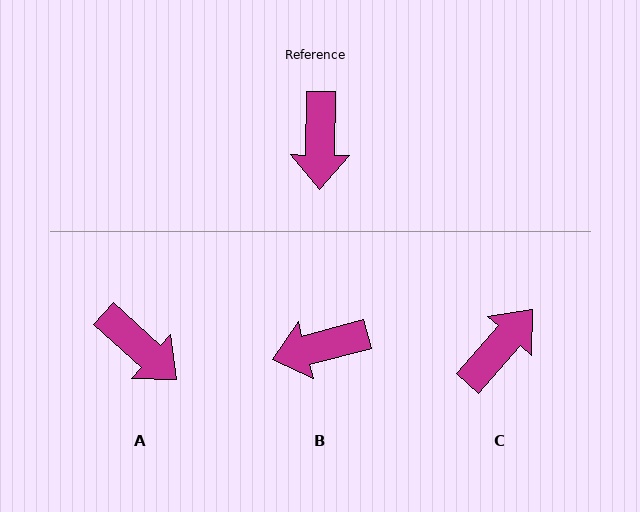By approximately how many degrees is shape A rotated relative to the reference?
Approximately 49 degrees counter-clockwise.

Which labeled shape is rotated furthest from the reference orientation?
C, about 140 degrees away.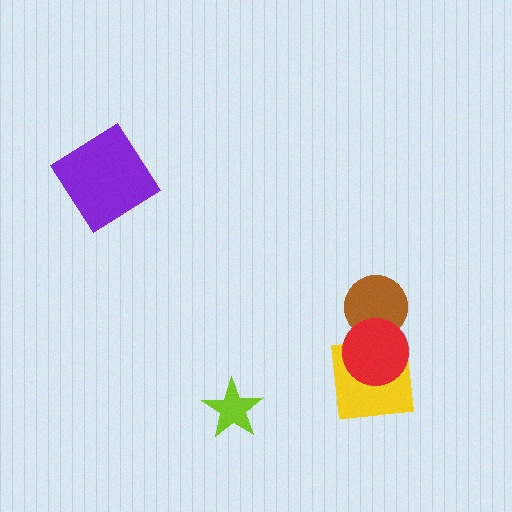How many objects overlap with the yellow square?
1 object overlaps with the yellow square.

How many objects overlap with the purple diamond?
0 objects overlap with the purple diamond.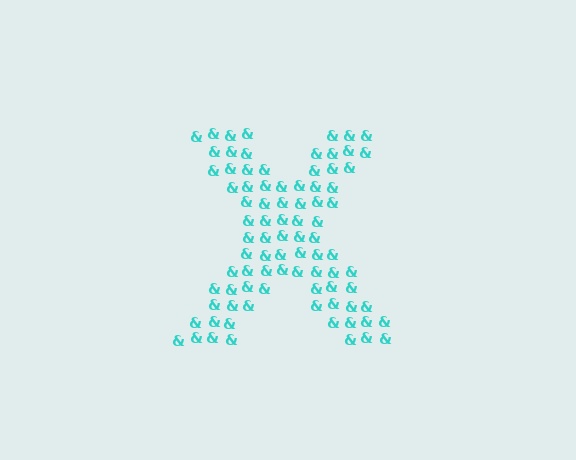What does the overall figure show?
The overall figure shows the letter X.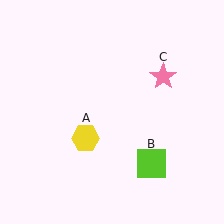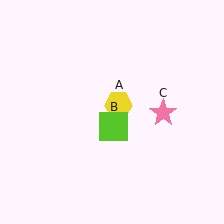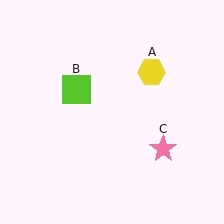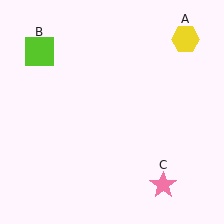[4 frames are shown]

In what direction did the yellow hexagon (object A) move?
The yellow hexagon (object A) moved up and to the right.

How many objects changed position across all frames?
3 objects changed position: yellow hexagon (object A), lime square (object B), pink star (object C).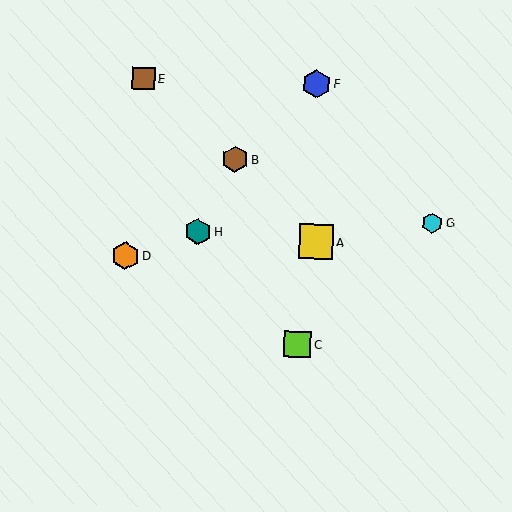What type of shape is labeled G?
Shape G is a cyan hexagon.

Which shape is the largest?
The yellow square (labeled A) is the largest.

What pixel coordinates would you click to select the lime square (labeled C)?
Click at (297, 344) to select the lime square C.